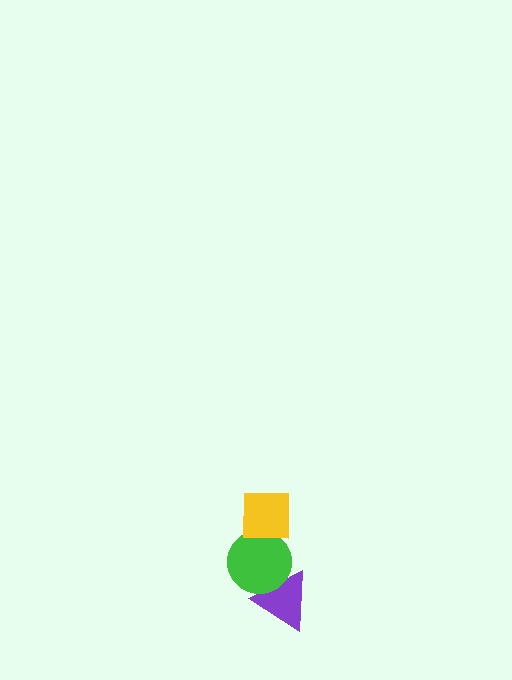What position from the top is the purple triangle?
The purple triangle is 3rd from the top.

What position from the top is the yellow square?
The yellow square is 1st from the top.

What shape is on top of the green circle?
The yellow square is on top of the green circle.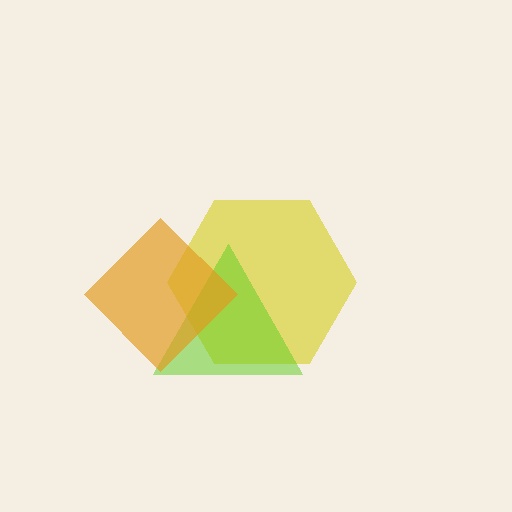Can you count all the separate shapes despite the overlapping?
Yes, there are 3 separate shapes.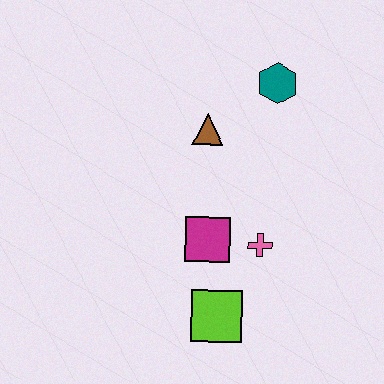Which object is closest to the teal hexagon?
The brown triangle is closest to the teal hexagon.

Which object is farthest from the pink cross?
The teal hexagon is farthest from the pink cross.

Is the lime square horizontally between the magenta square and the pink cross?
Yes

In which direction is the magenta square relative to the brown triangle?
The magenta square is below the brown triangle.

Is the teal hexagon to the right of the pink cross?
Yes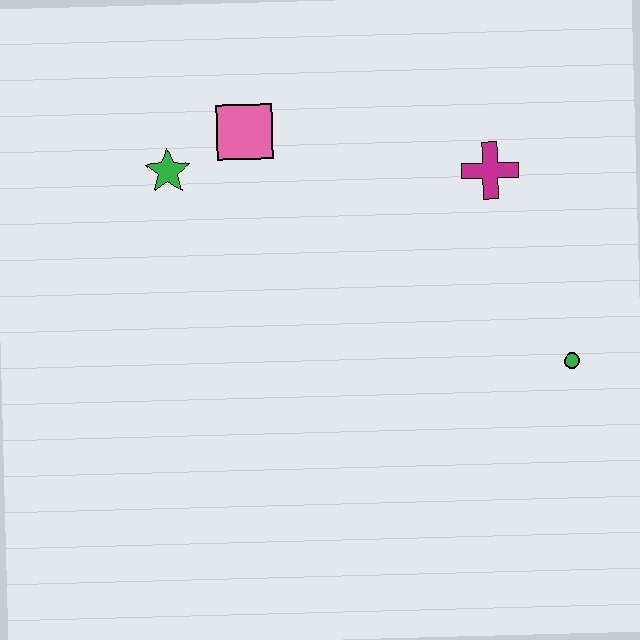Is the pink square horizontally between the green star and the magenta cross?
Yes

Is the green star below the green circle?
No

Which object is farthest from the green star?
The green circle is farthest from the green star.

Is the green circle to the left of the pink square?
No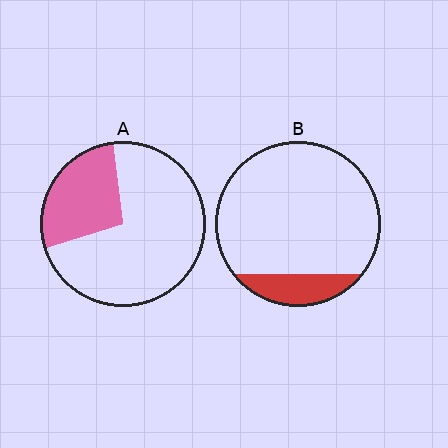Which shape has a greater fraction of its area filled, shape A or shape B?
Shape A.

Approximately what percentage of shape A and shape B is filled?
A is approximately 30% and B is approximately 15%.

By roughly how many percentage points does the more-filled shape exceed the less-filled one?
By roughly 15 percentage points (A over B).